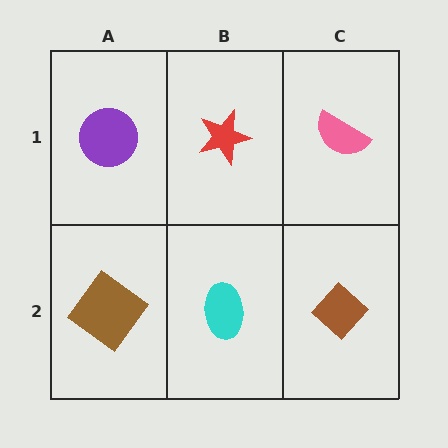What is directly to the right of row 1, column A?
A red star.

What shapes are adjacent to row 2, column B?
A red star (row 1, column B), a brown diamond (row 2, column A), a brown diamond (row 2, column C).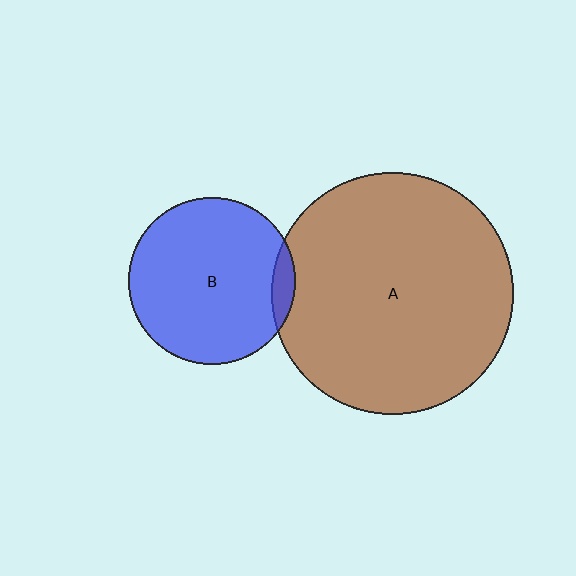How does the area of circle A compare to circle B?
Approximately 2.1 times.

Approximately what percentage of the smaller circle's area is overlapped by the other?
Approximately 5%.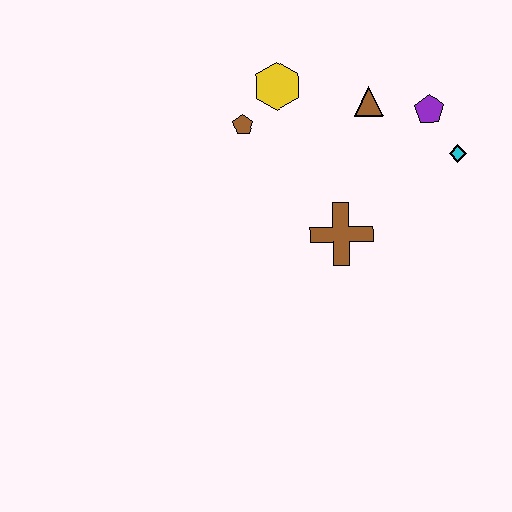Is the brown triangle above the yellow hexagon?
No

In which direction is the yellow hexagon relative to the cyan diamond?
The yellow hexagon is to the left of the cyan diamond.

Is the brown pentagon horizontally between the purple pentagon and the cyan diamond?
No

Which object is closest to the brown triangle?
The purple pentagon is closest to the brown triangle.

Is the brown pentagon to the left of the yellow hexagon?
Yes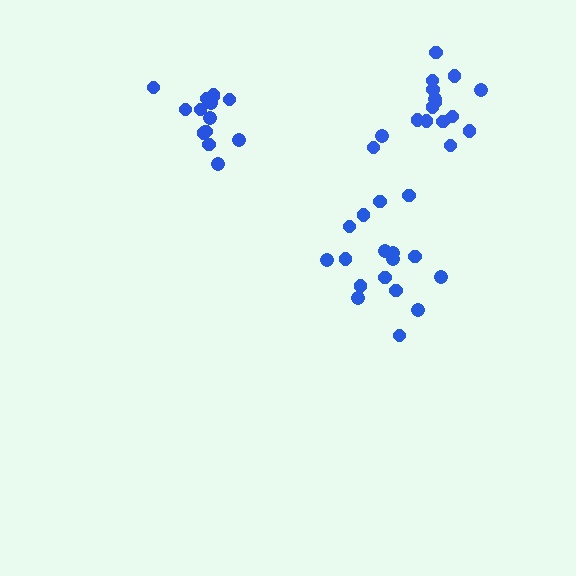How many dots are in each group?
Group 1: 17 dots, Group 2: 16 dots, Group 3: 14 dots (47 total).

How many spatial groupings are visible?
There are 3 spatial groupings.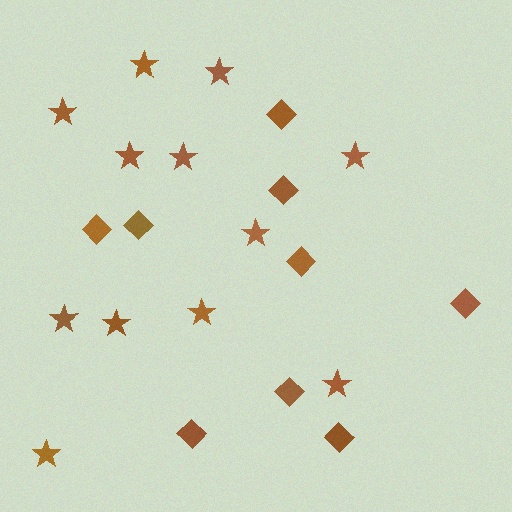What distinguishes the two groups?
There are 2 groups: one group of stars (12) and one group of diamonds (9).